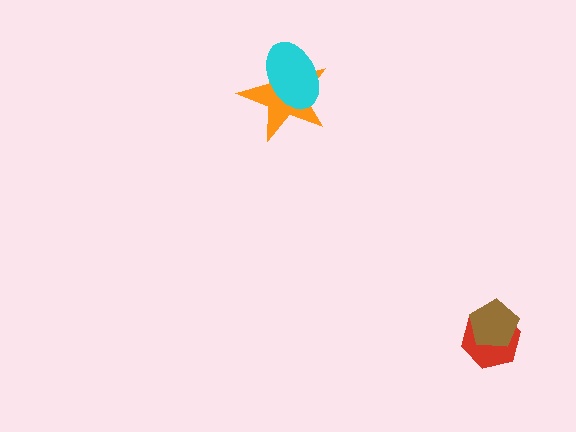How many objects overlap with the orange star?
1 object overlaps with the orange star.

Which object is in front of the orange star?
The cyan ellipse is in front of the orange star.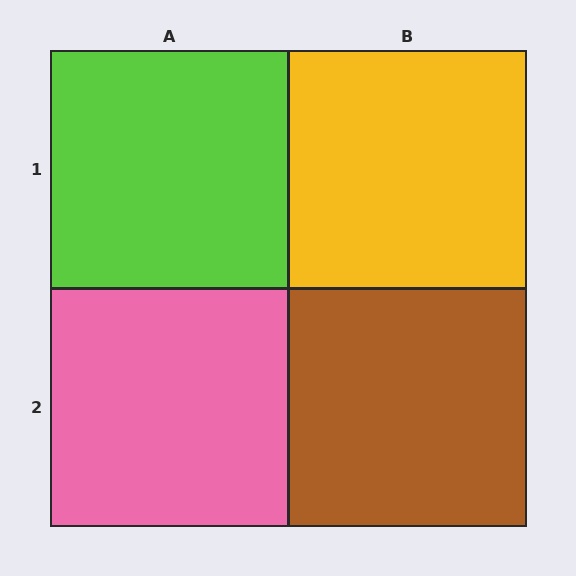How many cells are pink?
1 cell is pink.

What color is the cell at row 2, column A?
Pink.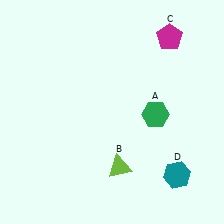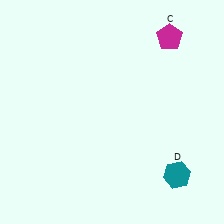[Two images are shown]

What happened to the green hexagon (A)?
The green hexagon (A) was removed in Image 2. It was in the bottom-right area of Image 1.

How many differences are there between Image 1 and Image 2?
There are 2 differences between the two images.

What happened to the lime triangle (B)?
The lime triangle (B) was removed in Image 2. It was in the bottom-right area of Image 1.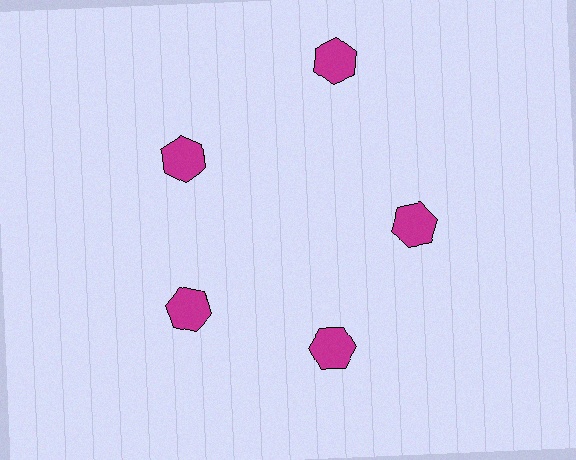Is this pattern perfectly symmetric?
No. The 5 magenta hexagons are arranged in a ring, but one element near the 1 o'clock position is pushed outward from the center, breaking the 5-fold rotational symmetry.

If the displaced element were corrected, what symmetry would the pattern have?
It would have 5-fold rotational symmetry — the pattern would map onto itself every 72 degrees.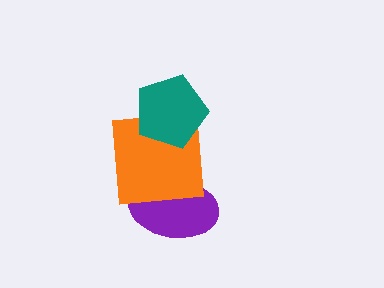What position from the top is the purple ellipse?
The purple ellipse is 3rd from the top.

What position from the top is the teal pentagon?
The teal pentagon is 1st from the top.